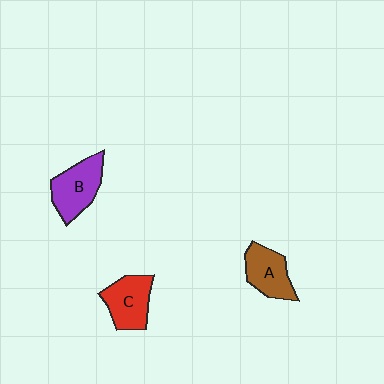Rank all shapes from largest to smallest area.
From largest to smallest: B (purple), C (red), A (brown).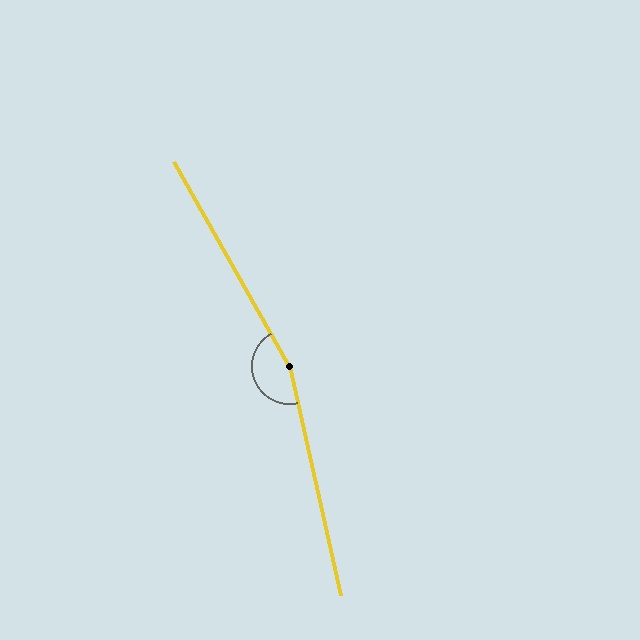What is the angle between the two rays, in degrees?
Approximately 163 degrees.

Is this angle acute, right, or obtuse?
It is obtuse.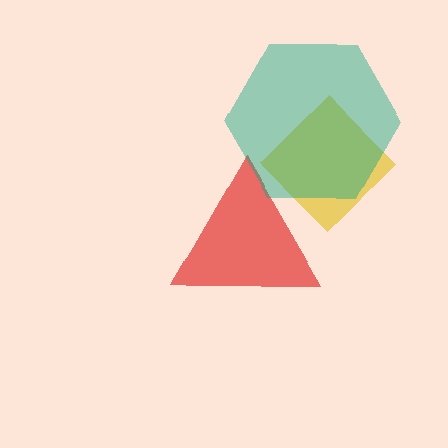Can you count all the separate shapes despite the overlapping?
Yes, there are 3 separate shapes.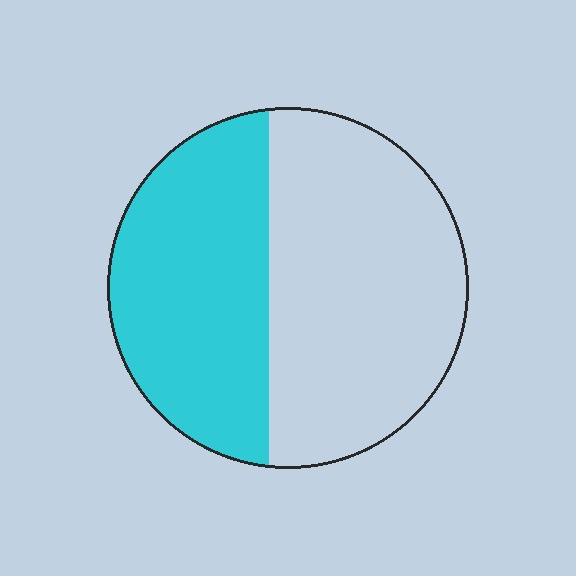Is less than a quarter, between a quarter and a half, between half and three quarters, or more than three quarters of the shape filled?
Between a quarter and a half.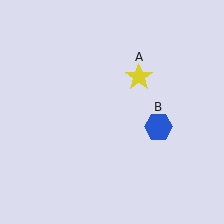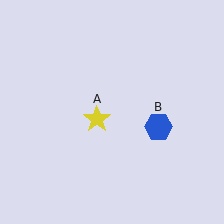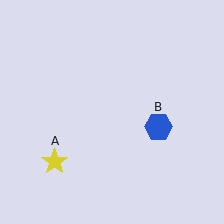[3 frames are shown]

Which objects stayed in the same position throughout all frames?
Blue hexagon (object B) remained stationary.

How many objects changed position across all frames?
1 object changed position: yellow star (object A).